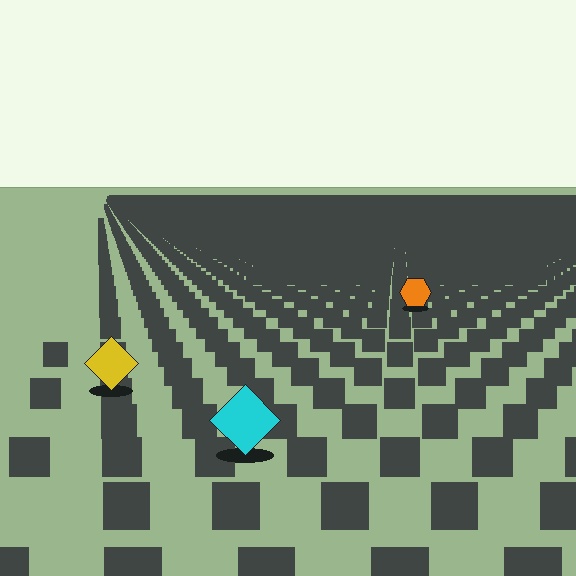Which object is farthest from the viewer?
The orange hexagon is farthest from the viewer. It appears smaller and the ground texture around it is denser.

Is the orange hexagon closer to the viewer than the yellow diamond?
No. The yellow diamond is closer — you can tell from the texture gradient: the ground texture is coarser near it.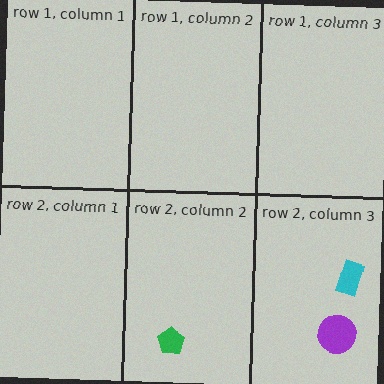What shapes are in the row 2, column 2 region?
The green pentagon.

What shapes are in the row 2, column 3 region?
The cyan rectangle, the purple circle.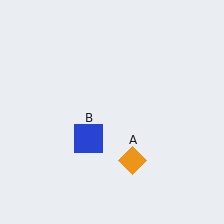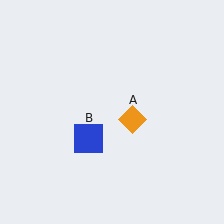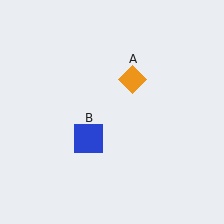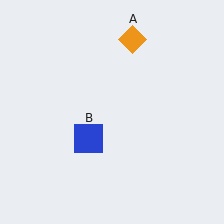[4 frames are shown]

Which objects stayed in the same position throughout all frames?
Blue square (object B) remained stationary.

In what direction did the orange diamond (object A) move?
The orange diamond (object A) moved up.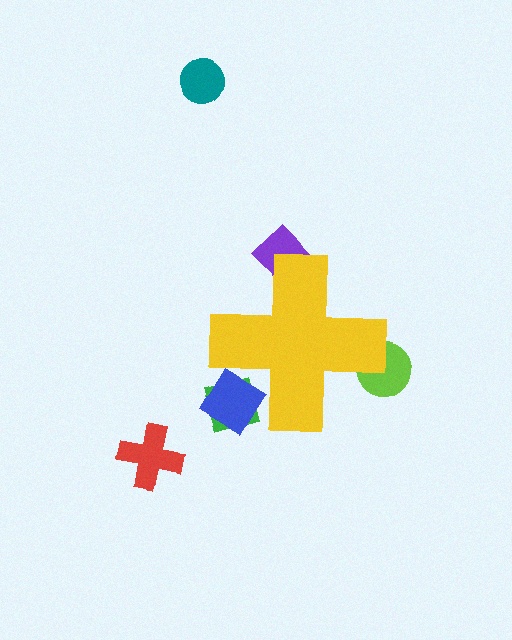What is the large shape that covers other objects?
A yellow cross.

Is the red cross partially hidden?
No, the red cross is fully visible.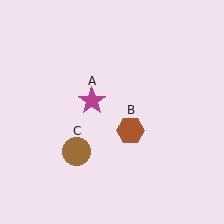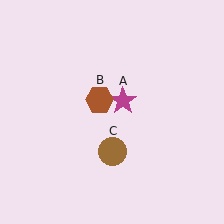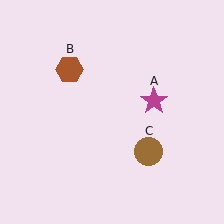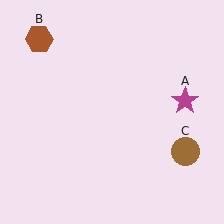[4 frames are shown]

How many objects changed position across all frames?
3 objects changed position: magenta star (object A), brown hexagon (object B), brown circle (object C).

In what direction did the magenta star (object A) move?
The magenta star (object A) moved right.